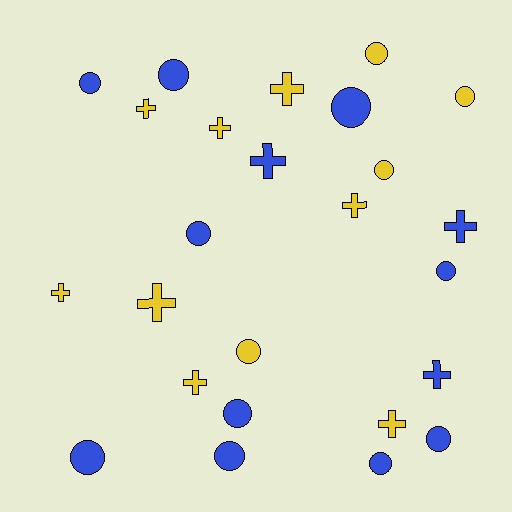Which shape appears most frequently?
Circle, with 14 objects.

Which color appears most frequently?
Blue, with 13 objects.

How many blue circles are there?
There are 10 blue circles.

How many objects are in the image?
There are 25 objects.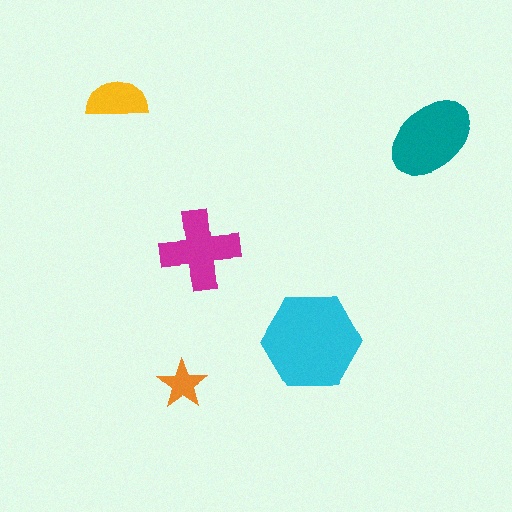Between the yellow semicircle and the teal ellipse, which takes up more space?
The teal ellipse.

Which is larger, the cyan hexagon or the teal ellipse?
The cyan hexagon.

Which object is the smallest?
The orange star.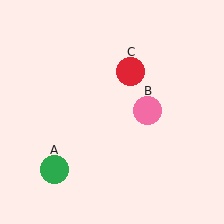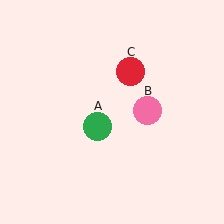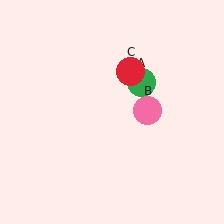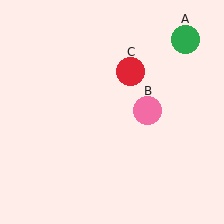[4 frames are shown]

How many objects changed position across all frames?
1 object changed position: green circle (object A).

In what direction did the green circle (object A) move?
The green circle (object A) moved up and to the right.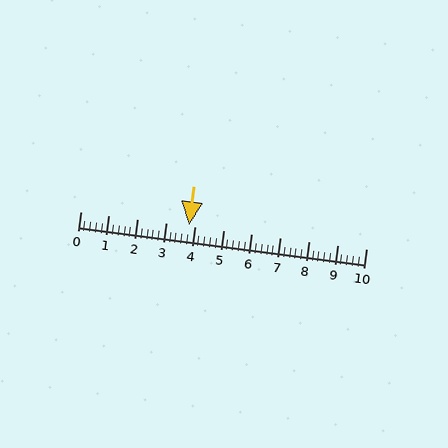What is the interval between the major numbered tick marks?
The major tick marks are spaced 1 units apart.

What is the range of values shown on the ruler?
The ruler shows values from 0 to 10.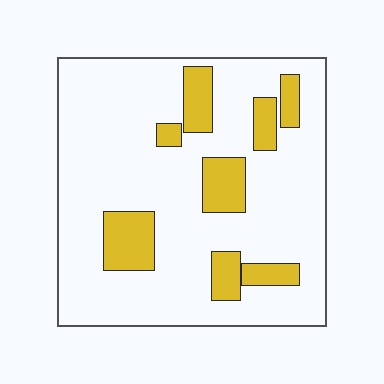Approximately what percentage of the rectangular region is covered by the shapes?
Approximately 20%.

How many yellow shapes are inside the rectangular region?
8.